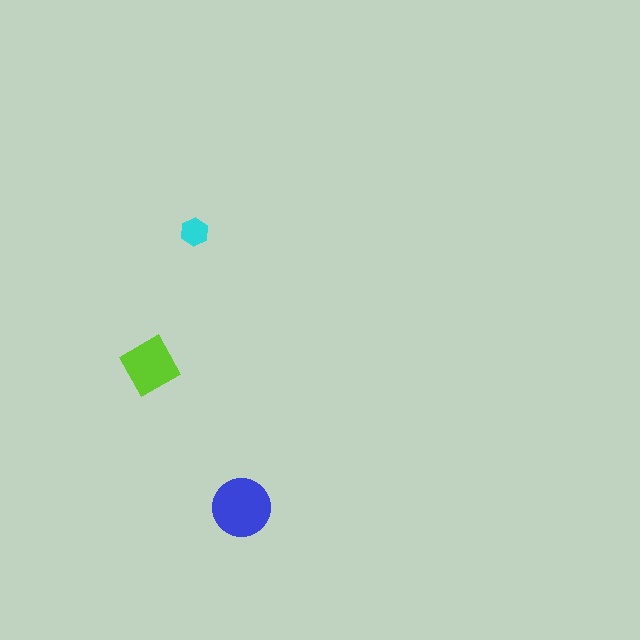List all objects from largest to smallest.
The blue circle, the lime diamond, the cyan hexagon.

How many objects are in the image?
There are 3 objects in the image.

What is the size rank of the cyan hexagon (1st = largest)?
3rd.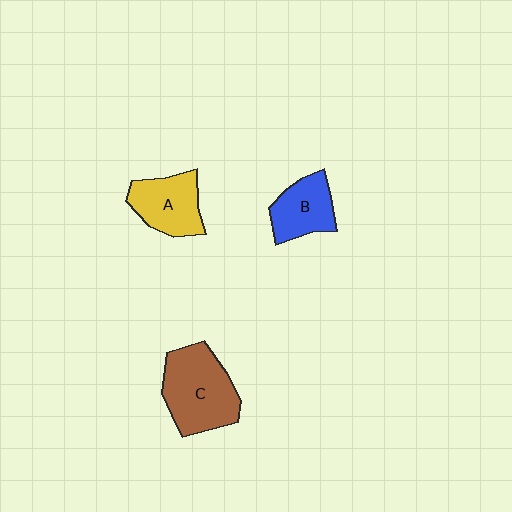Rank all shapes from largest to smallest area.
From largest to smallest: C (brown), A (yellow), B (blue).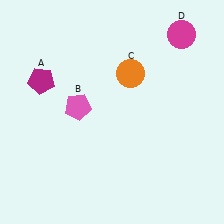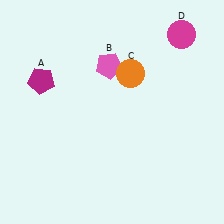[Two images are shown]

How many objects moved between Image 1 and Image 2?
1 object moved between the two images.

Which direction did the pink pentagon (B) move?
The pink pentagon (B) moved up.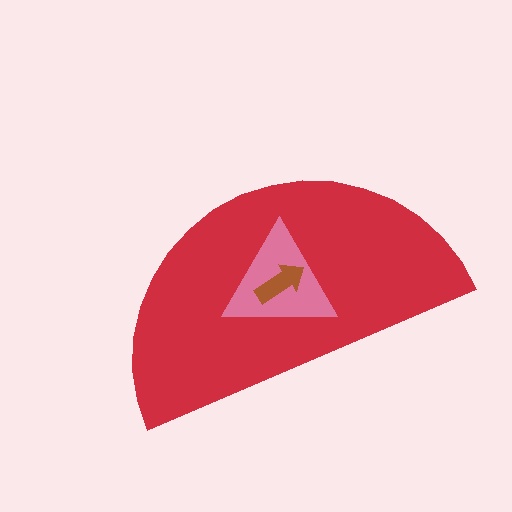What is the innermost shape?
The brown arrow.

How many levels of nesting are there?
3.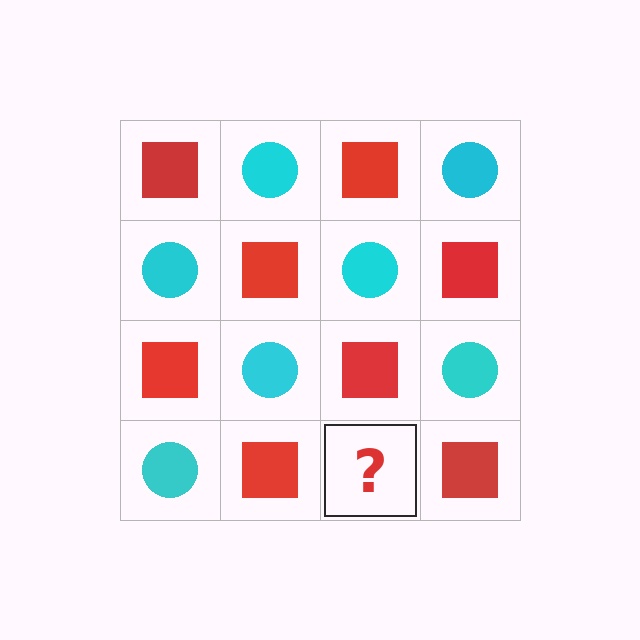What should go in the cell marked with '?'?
The missing cell should contain a cyan circle.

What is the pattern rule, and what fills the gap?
The rule is that it alternates red square and cyan circle in a checkerboard pattern. The gap should be filled with a cyan circle.